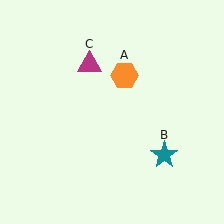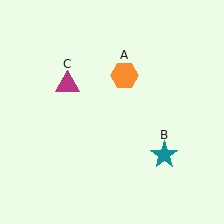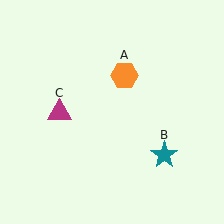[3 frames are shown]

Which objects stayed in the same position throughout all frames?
Orange hexagon (object A) and teal star (object B) remained stationary.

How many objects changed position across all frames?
1 object changed position: magenta triangle (object C).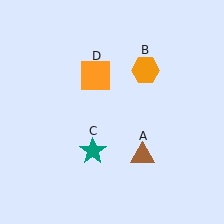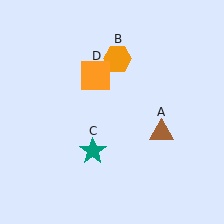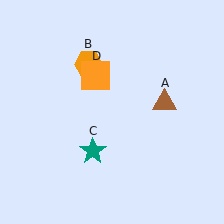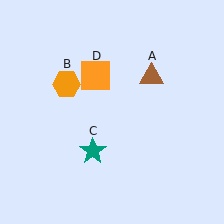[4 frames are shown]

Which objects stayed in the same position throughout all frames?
Teal star (object C) and orange square (object D) remained stationary.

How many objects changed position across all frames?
2 objects changed position: brown triangle (object A), orange hexagon (object B).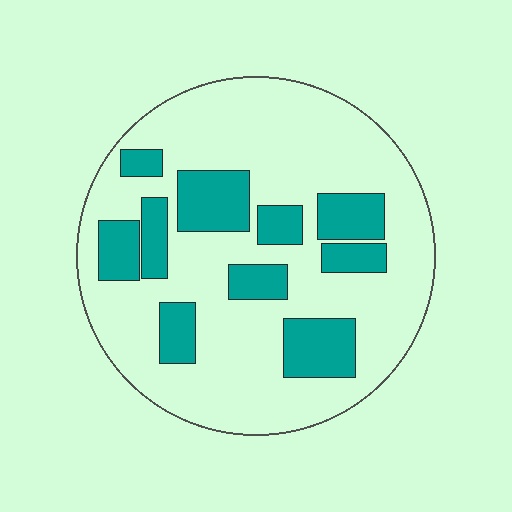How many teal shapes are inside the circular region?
10.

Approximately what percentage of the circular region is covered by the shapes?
Approximately 25%.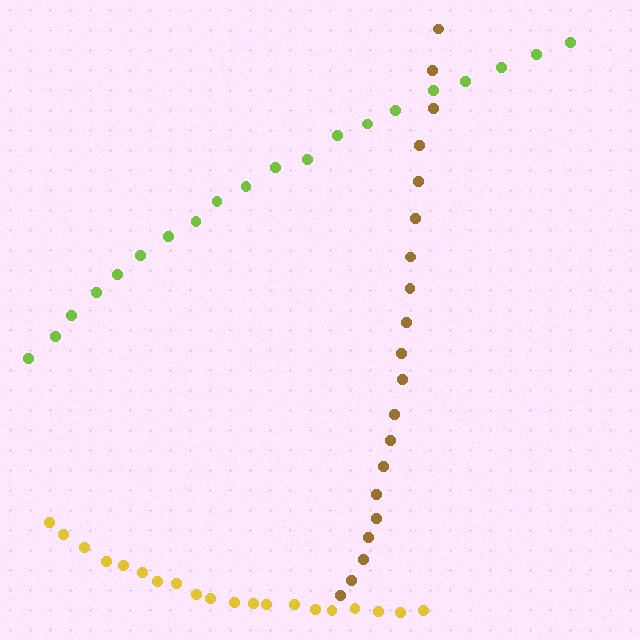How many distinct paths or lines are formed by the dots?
There are 3 distinct paths.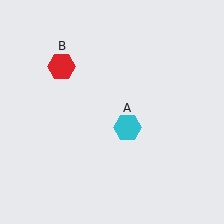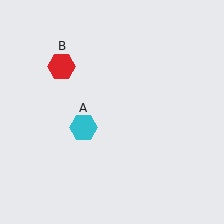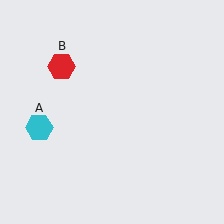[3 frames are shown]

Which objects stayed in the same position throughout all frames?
Red hexagon (object B) remained stationary.